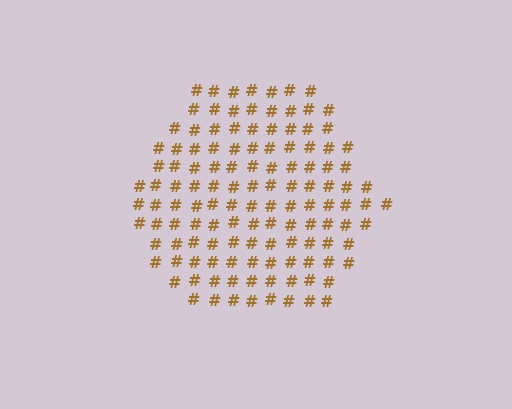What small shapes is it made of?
It is made of small hash symbols.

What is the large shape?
The large shape is a hexagon.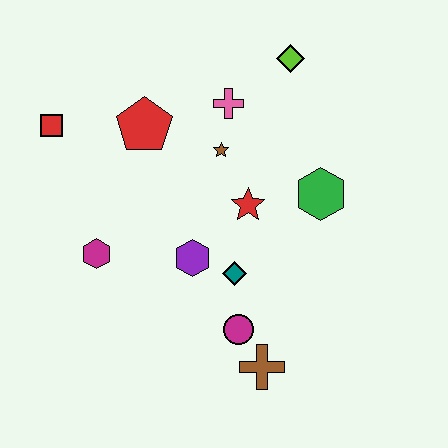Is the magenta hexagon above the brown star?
No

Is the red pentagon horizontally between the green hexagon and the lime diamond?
No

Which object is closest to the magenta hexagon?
The purple hexagon is closest to the magenta hexagon.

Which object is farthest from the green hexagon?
The red square is farthest from the green hexagon.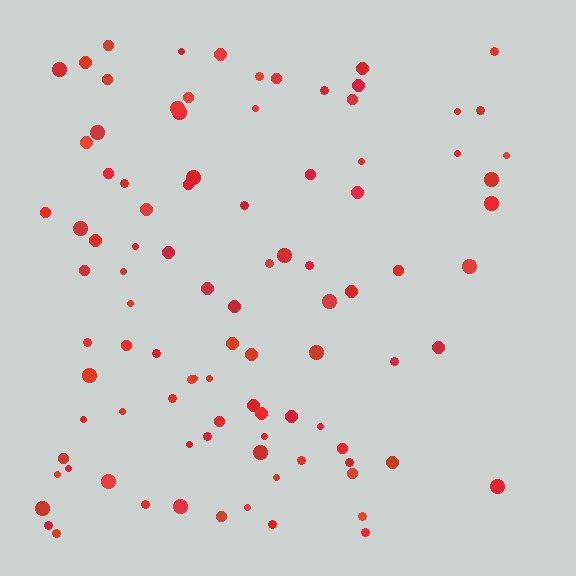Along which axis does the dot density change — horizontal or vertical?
Horizontal.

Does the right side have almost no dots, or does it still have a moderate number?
Still a moderate number, just noticeably fewer than the left.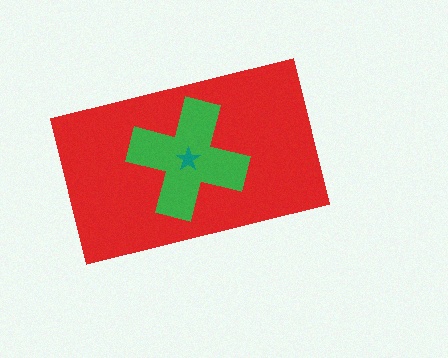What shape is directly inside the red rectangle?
The green cross.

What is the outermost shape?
The red rectangle.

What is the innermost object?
The teal star.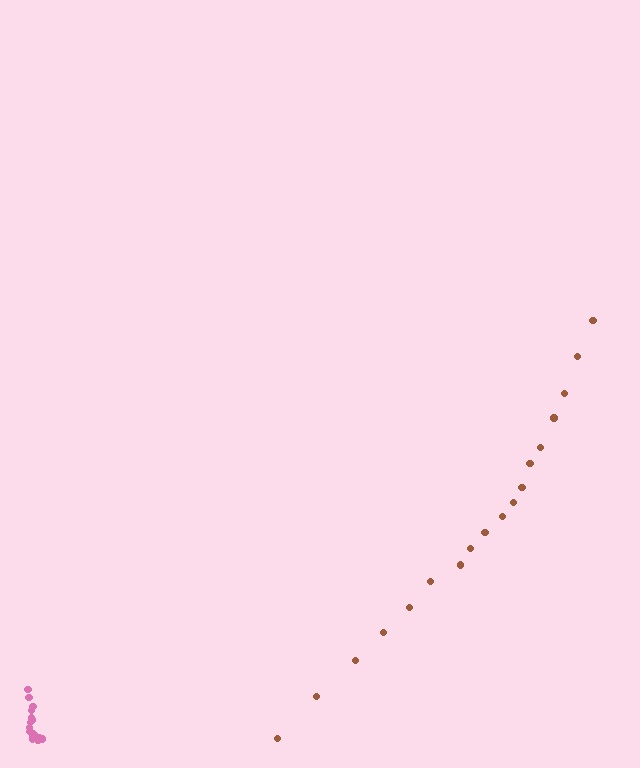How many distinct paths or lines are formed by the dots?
There are 2 distinct paths.